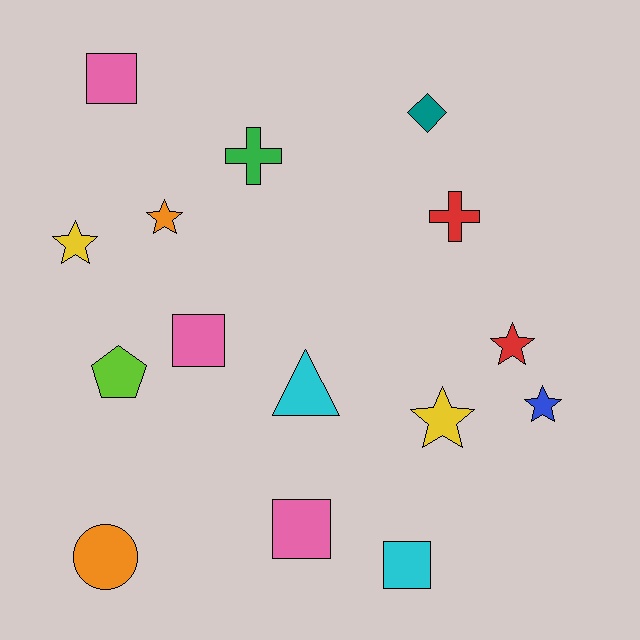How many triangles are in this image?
There is 1 triangle.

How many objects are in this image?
There are 15 objects.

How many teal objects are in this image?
There is 1 teal object.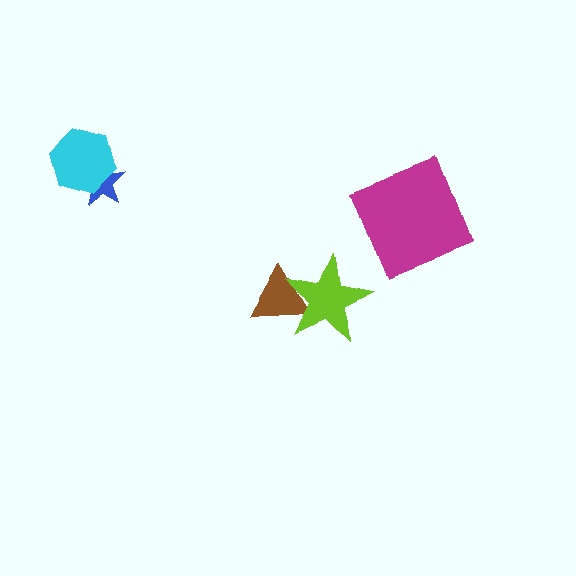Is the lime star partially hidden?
No, no other shape covers it.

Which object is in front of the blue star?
The cyan hexagon is in front of the blue star.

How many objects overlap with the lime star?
1 object overlaps with the lime star.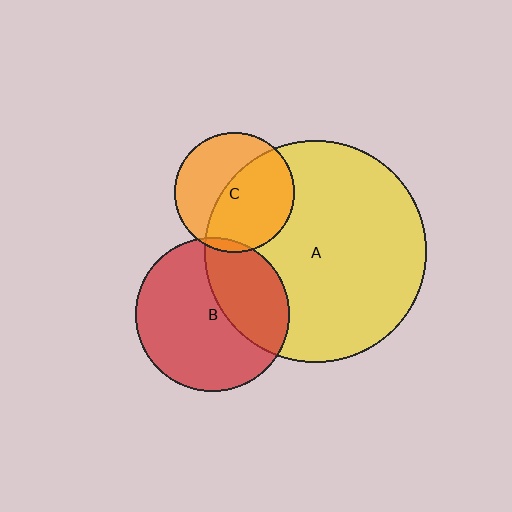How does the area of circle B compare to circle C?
Approximately 1.7 times.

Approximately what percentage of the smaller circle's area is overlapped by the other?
Approximately 35%.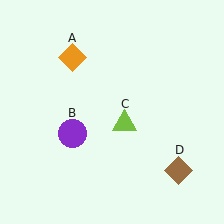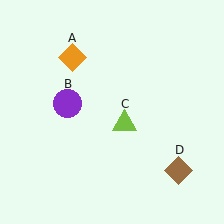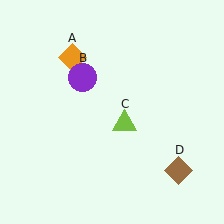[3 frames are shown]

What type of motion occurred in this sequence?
The purple circle (object B) rotated clockwise around the center of the scene.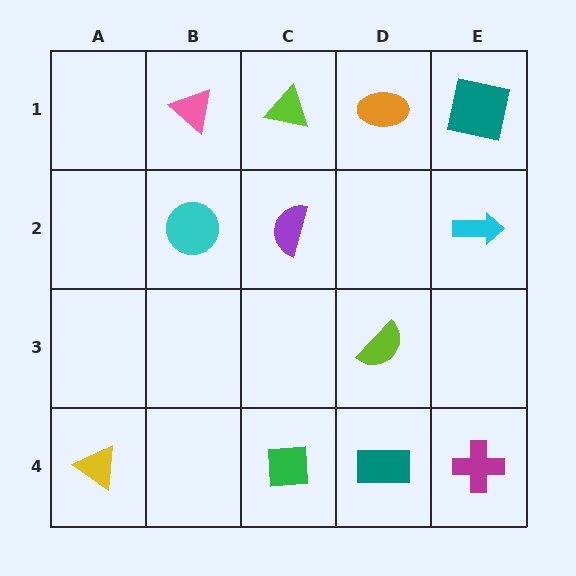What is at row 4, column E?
A magenta cross.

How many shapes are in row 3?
1 shape.